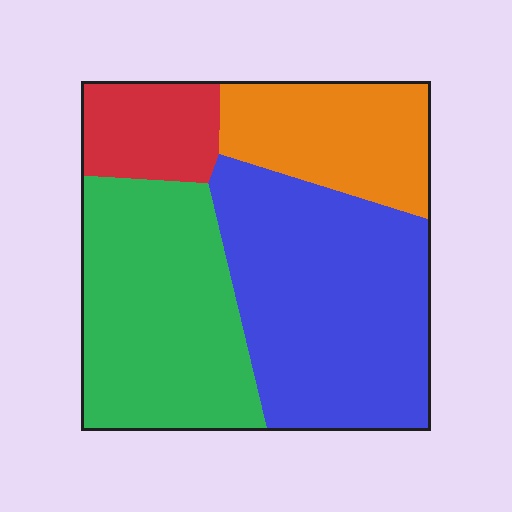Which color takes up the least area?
Red, at roughly 10%.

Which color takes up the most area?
Blue, at roughly 40%.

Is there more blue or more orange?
Blue.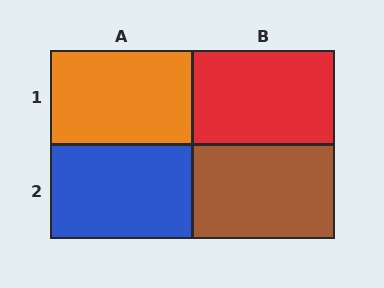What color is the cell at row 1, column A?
Orange.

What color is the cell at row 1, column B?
Red.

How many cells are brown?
1 cell is brown.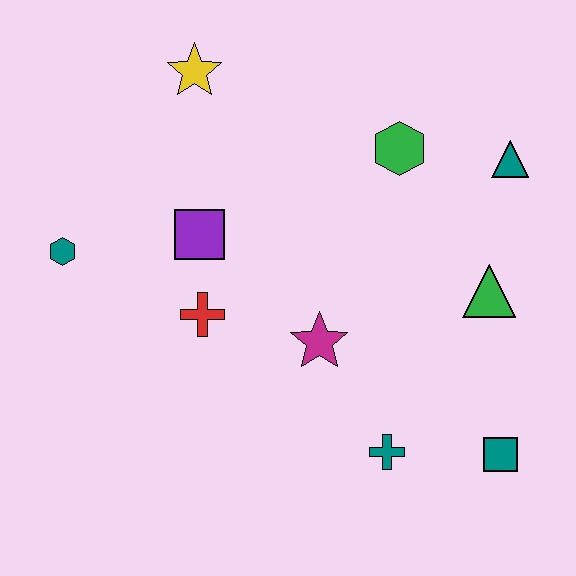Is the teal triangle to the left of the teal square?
No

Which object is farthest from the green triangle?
The teal hexagon is farthest from the green triangle.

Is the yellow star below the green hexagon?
No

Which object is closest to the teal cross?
The teal square is closest to the teal cross.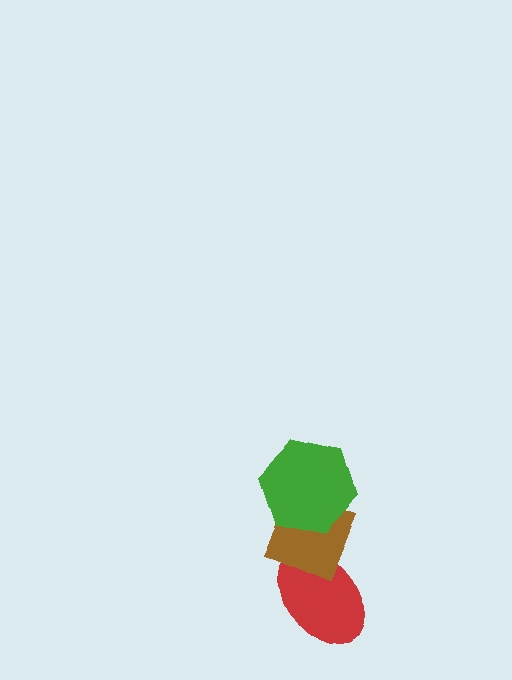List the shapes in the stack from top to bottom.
From top to bottom: the green hexagon, the brown diamond, the red ellipse.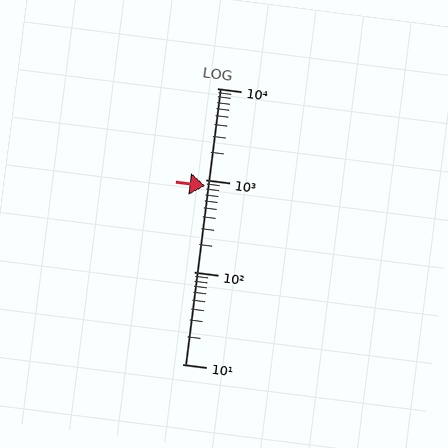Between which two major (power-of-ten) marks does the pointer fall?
The pointer is between 100 and 1000.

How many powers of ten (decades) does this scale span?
The scale spans 3 decades, from 10 to 10000.